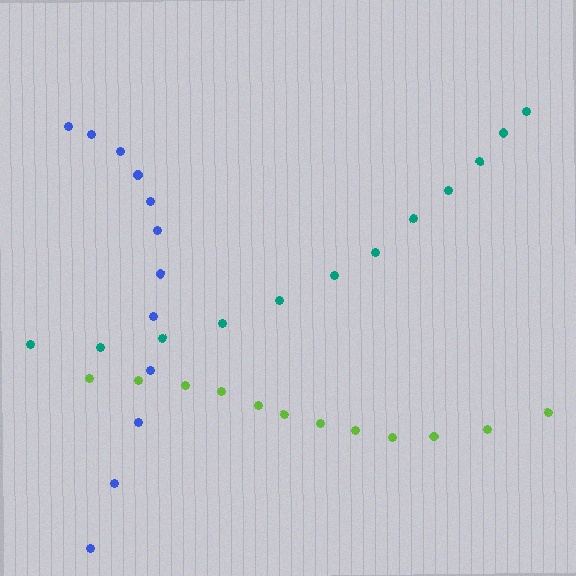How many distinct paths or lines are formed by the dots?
There are 3 distinct paths.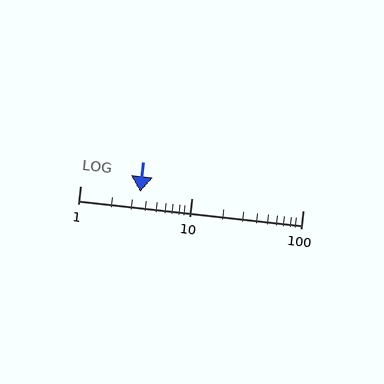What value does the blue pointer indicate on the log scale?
The pointer indicates approximately 3.5.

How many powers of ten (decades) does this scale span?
The scale spans 2 decades, from 1 to 100.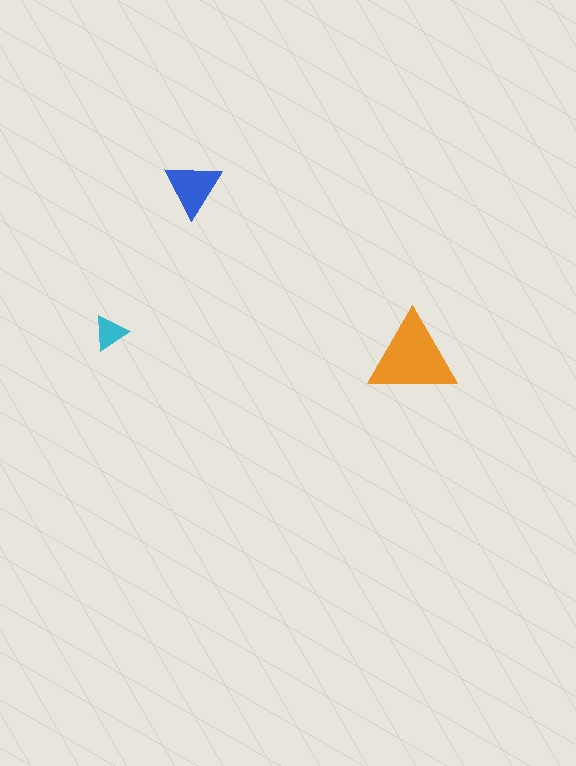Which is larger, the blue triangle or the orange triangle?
The orange one.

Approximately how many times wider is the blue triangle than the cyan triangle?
About 1.5 times wider.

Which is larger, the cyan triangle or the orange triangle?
The orange one.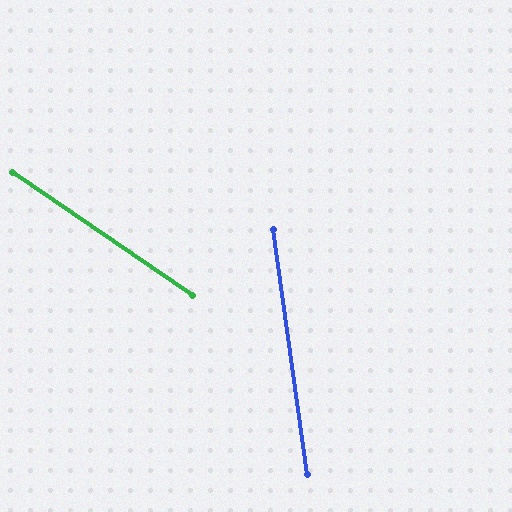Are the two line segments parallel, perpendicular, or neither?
Neither parallel nor perpendicular — they differ by about 48°.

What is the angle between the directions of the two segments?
Approximately 48 degrees.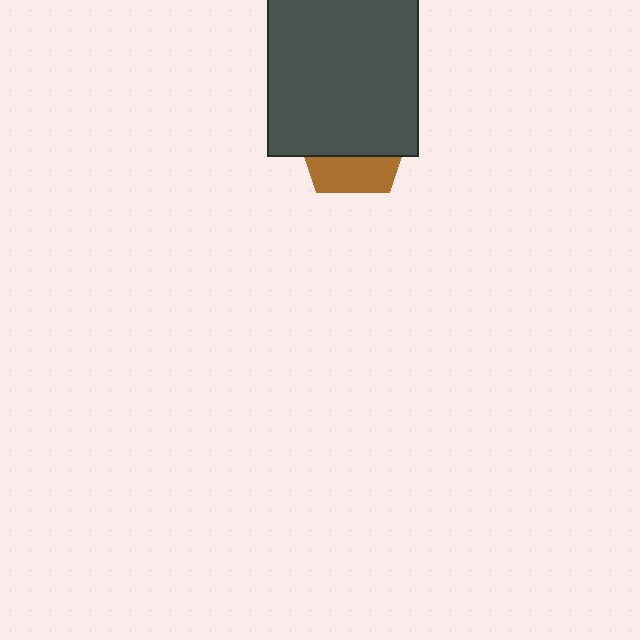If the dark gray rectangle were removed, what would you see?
You would see the complete brown pentagon.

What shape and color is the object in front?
The object in front is a dark gray rectangle.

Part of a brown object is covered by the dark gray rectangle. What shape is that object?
It is a pentagon.